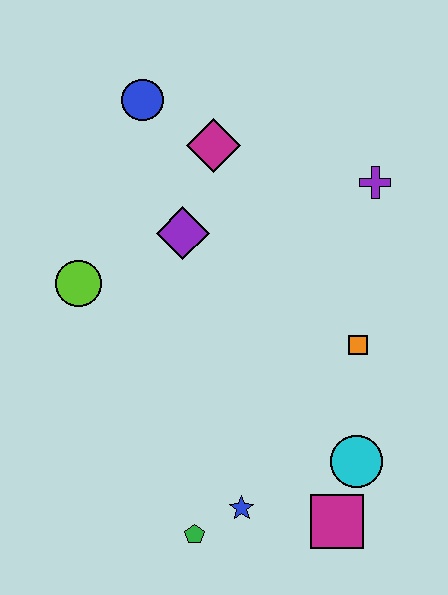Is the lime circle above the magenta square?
Yes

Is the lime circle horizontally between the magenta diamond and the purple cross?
No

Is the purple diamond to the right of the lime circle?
Yes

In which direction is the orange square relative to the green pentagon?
The orange square is above the green pentagon.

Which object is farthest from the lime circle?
The magenta square is farthest from the lime circle.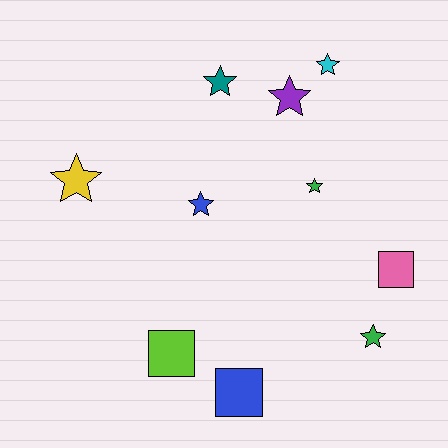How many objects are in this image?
There are 10 objects.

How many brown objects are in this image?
There are no brown objects.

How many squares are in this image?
There are 3 squares.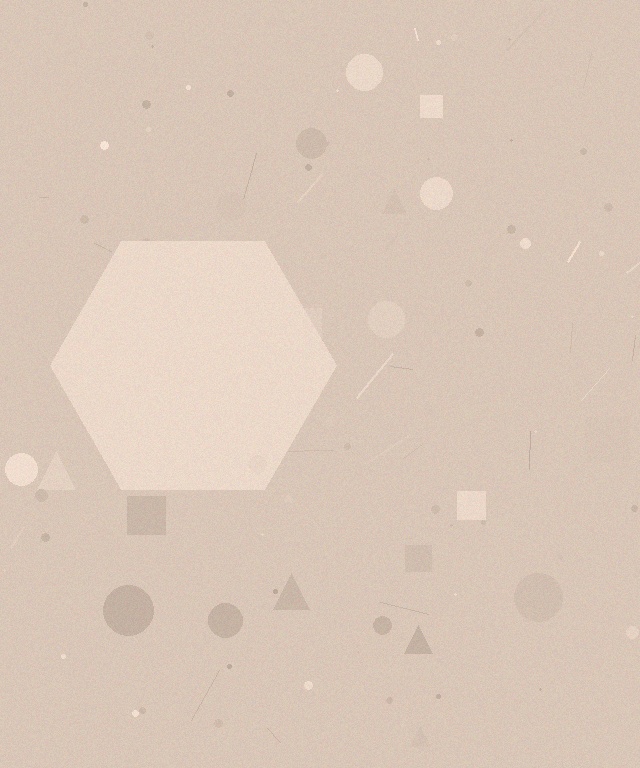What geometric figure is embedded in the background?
A hexagon is embedded in the background.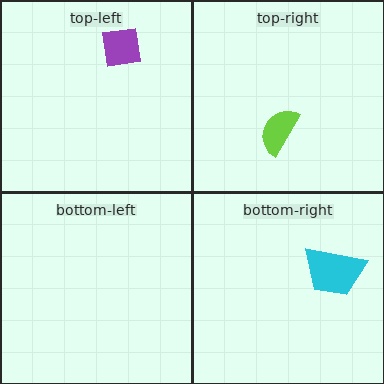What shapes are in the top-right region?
The lime semicircle.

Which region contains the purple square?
The top-left region.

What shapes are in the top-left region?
The purple square.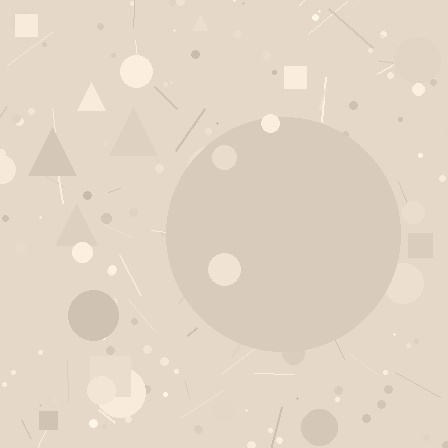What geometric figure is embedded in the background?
A circle is embedded in the background.